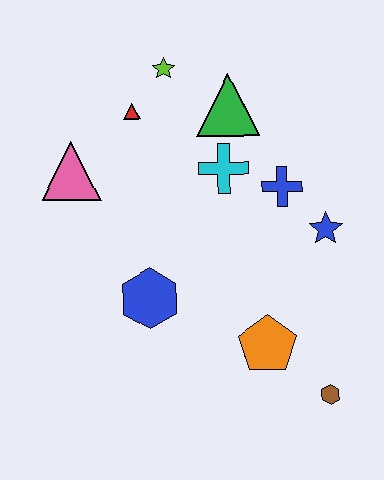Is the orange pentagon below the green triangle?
Yes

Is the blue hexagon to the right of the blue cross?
No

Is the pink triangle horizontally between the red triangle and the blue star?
No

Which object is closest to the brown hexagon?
The orange pentagon is closest to the brown hexagon.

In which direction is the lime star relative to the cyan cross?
The lime star is above the cyan cross.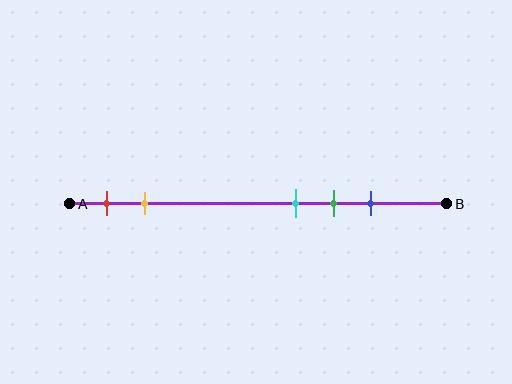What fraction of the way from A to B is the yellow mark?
The yellow mark is approximately 20% (0.2) of the way from A to B.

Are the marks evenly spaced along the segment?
No, the marks are not evenly spaced.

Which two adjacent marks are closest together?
The cyan and green marks are the closest adjacent pair.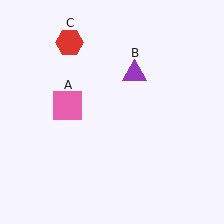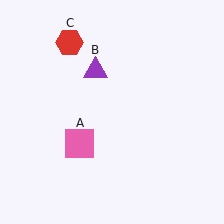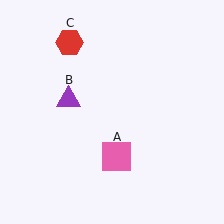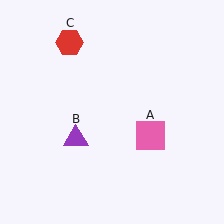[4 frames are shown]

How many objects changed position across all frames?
2 objects changed position: pink square (object A), purple triangle (object B).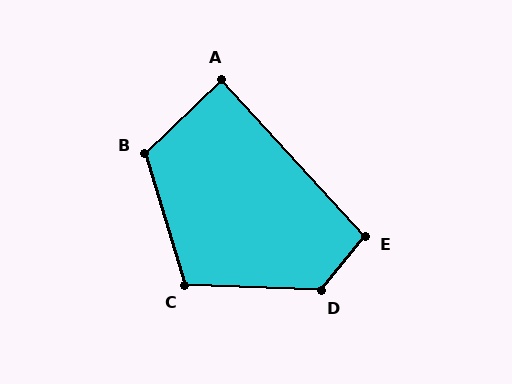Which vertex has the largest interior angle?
D, at approximately 127 degrees.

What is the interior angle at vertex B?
Approximately 117 degrees (obtuse).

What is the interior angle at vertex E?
Approximately 98 degrees (obtuse).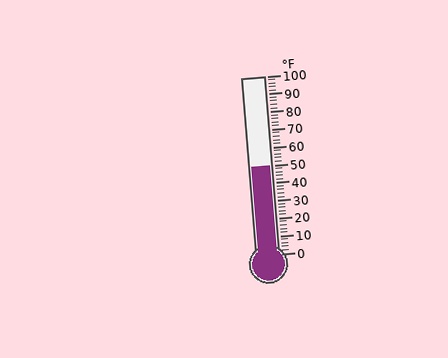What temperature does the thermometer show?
The thermometer shows approximately 50°F.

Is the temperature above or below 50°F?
The temperature is at 50°F.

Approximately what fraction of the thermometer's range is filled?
The thermometer is filled to approximately 50% of its range.